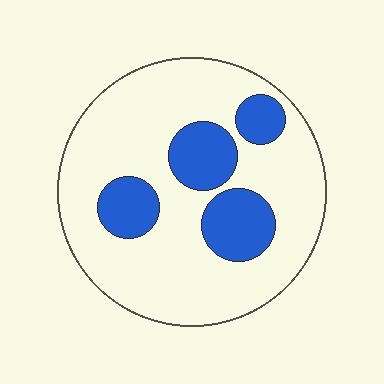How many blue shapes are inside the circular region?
4.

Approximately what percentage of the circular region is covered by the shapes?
Approximately 25%.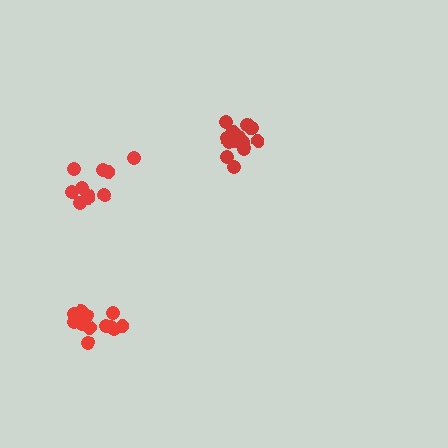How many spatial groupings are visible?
There are 3 spatial groupings.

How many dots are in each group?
Group 1: 13 dots, Group 2: 10 dots, Group 3: 14 dots (37 total).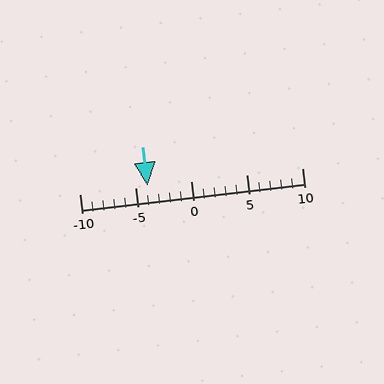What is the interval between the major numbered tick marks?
The major tick marks are spaced 5 units apart.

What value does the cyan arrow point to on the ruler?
The cyan arrow points to approximately -4.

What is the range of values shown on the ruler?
The ruler shows values from -10 to 10.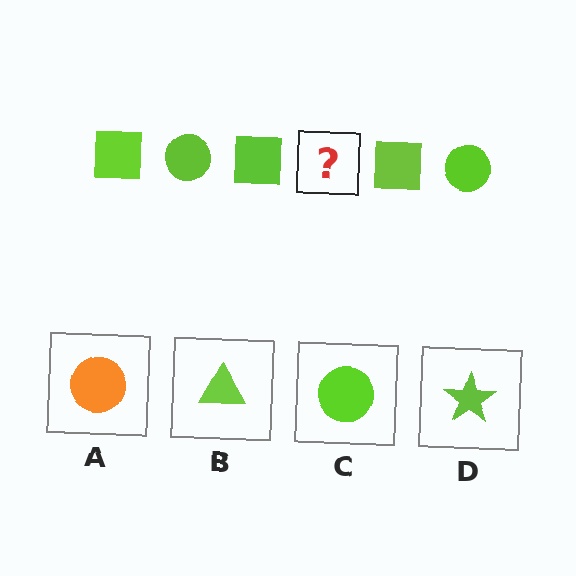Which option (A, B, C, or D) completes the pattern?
C.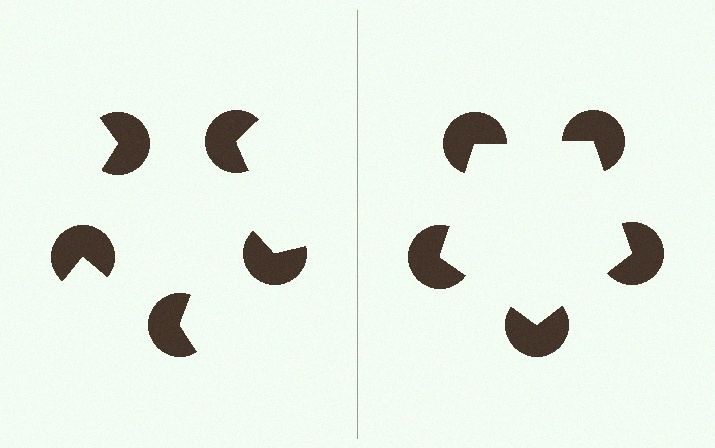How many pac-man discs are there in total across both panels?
10 — 5 on each side.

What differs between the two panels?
The pac-man discs are positioned identically on both sides; only the wedge orientations differ. On the right they align to a pentagon; on the left they are misaligned.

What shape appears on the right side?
An illusory pentagon.